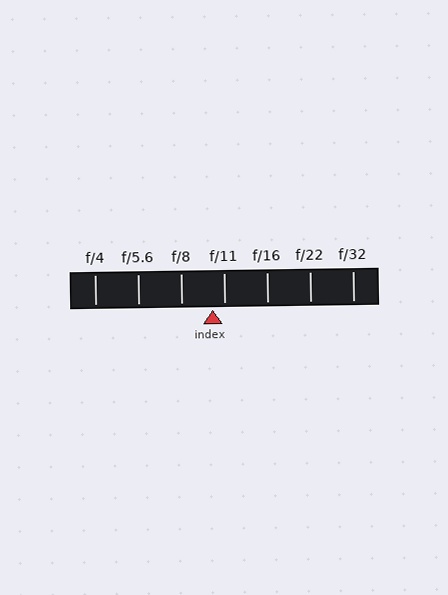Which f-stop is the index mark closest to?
The index mark is closest to f/11.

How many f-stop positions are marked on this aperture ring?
There are 7 f-stop positions marked.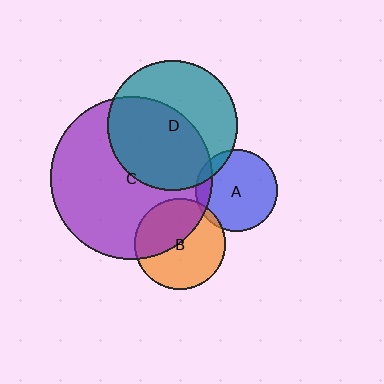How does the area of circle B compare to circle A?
Approximately 1.2 times.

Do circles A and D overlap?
Yes.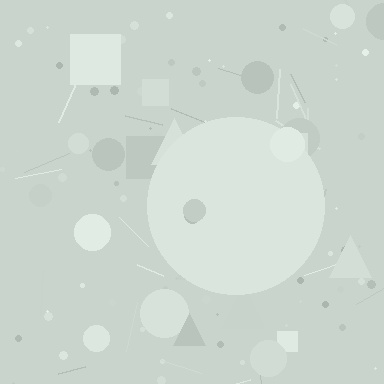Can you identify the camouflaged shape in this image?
The camouflaged shape is a circle.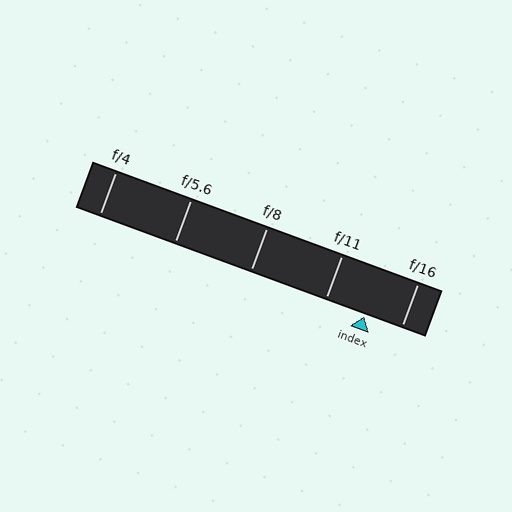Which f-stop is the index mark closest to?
The index mark is closest to f/16.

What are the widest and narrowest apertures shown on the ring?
The widest aperture shown is f/4 and the narrowest is f/16.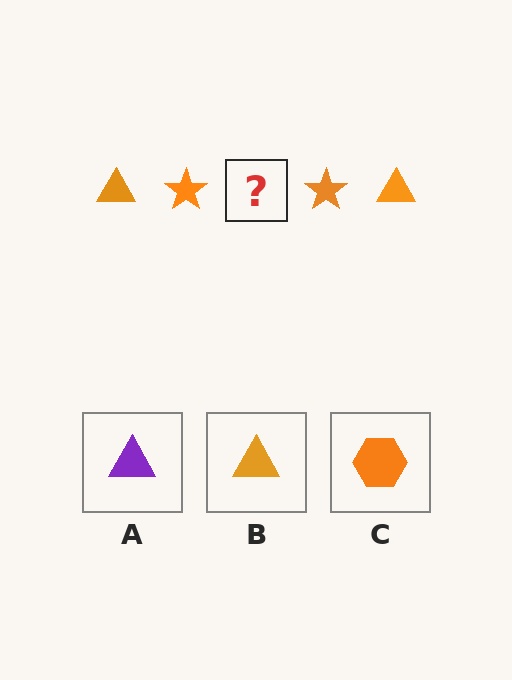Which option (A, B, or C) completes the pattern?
B.